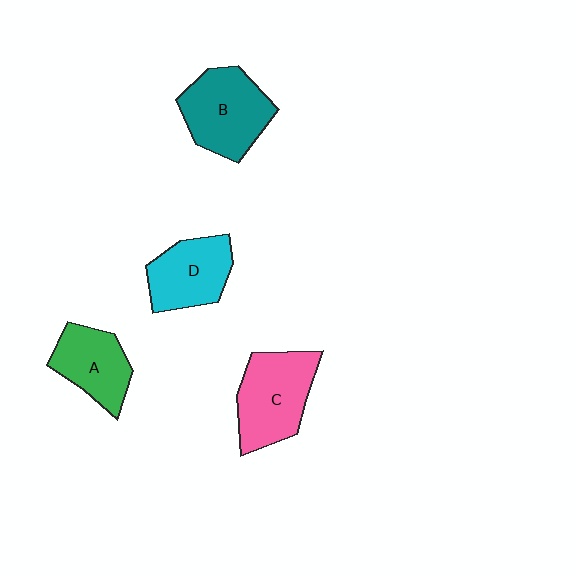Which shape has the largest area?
Shape C (pink).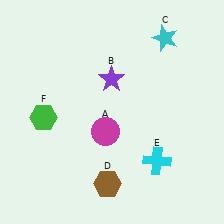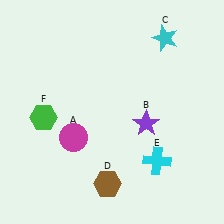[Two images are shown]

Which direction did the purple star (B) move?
The purple star (B) moved down.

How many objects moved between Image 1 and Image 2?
2 objects moved between the two images.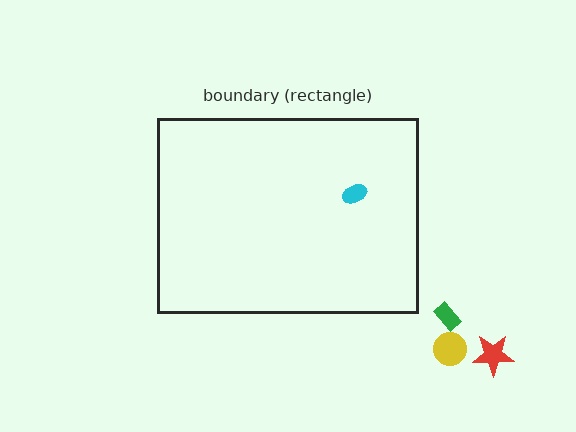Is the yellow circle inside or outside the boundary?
Outside.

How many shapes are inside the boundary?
1 inside, 3 outside.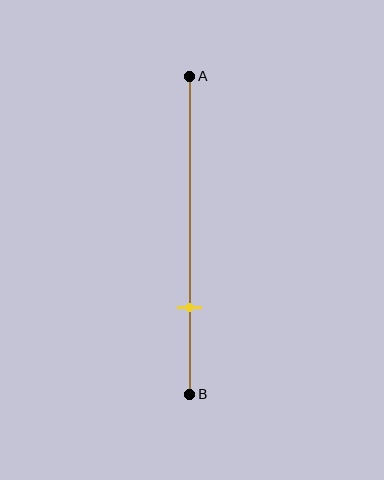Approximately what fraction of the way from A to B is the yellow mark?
The yellow mark is approximately 75% of the way from A to B.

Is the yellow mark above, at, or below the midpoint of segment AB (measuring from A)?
The yellow mark is below the midpoint of segment AB.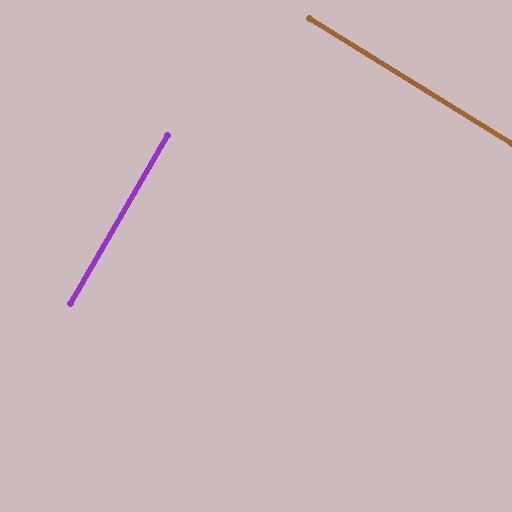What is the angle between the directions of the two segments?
Approximately 88 degrees.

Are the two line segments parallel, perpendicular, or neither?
Perpendicular — they meet at approximately 88°.